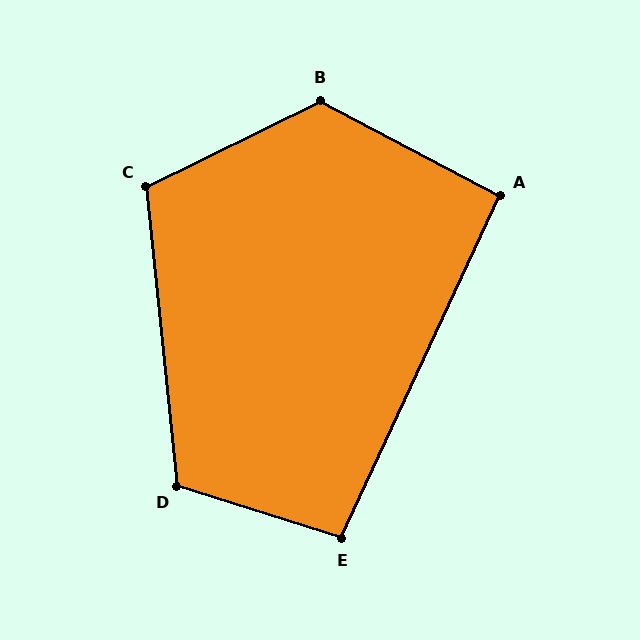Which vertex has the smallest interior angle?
A, at approximately 93 degrees.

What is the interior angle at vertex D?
Approximately 113 degrees (obtuse).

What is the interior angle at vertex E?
Approximately 97 degrees (obtuse).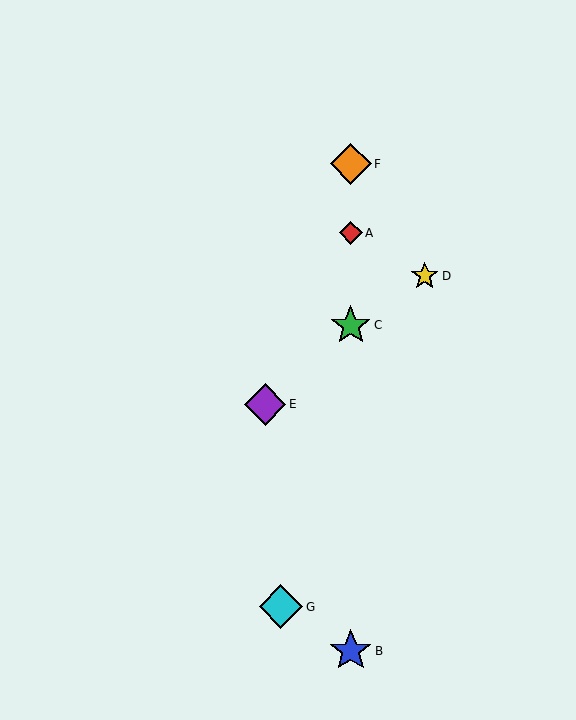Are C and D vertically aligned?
No, C is at x≈351 and D is at x≈425.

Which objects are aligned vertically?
Objects A, B, C, F are aligned vertically.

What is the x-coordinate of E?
Object E is at x≈265.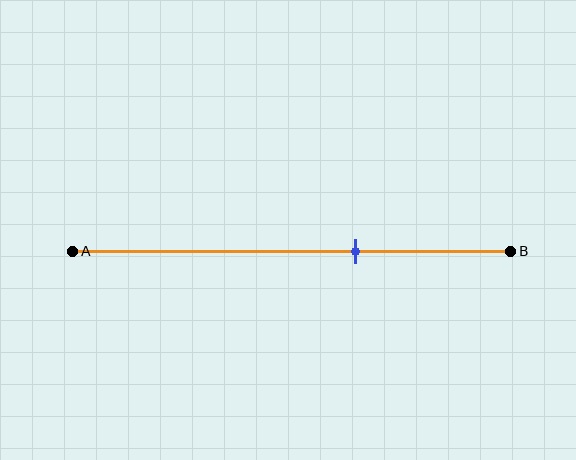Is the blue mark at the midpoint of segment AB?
No, the mark is at about 65% from A, not at the 50% midpoint.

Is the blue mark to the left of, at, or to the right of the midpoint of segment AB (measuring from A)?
The blue mark is to the right of the midpoint of segment AB.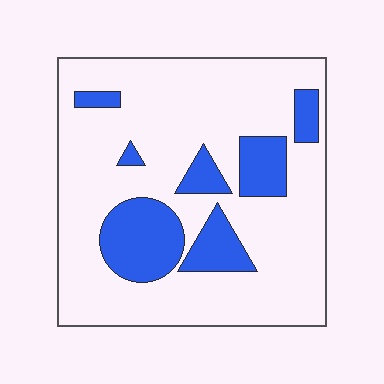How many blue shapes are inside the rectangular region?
7.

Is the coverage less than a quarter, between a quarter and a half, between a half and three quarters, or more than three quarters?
Less than a quarter.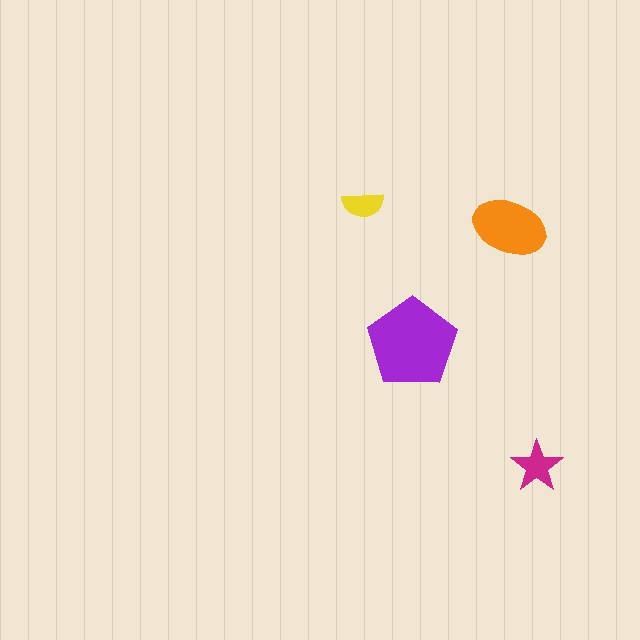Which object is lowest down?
The magenta star is bottommost.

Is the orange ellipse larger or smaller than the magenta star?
Larger.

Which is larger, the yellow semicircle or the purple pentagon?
The purple pentagon.